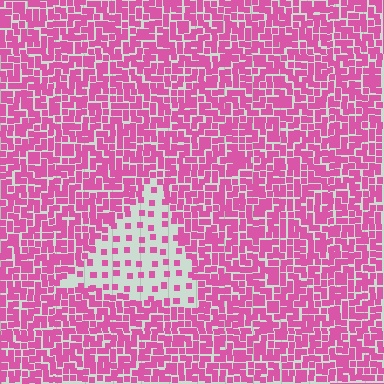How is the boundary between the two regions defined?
The boundary is defined by a change in element density (approximately 3.2x ratio). All elements are the same color, size, and shape.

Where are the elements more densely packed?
The elements are more densely packed outside the triangle boundary.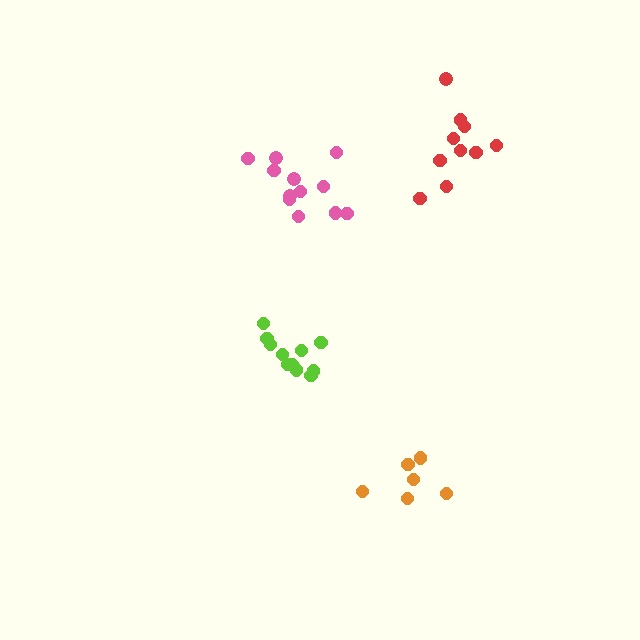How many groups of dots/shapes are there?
There are 4 groups.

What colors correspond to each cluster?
The clusters are colored: lime, pink, red, orange.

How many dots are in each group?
Group 1: 11 dots, Group 2: 12 dots, Group 3: 10 dots, Group 4: 6 dots (39 total).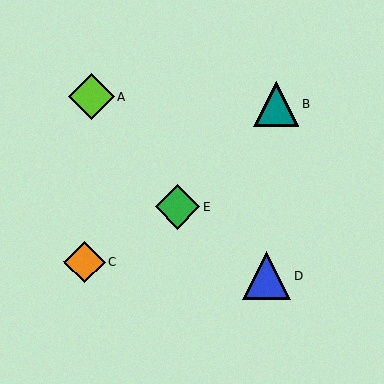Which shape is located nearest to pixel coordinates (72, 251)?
The orange diamond (labeled C) at (85, 262) is nearest to that location.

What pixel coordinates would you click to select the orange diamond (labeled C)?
Click at (85, 262) to select the orange diamond C.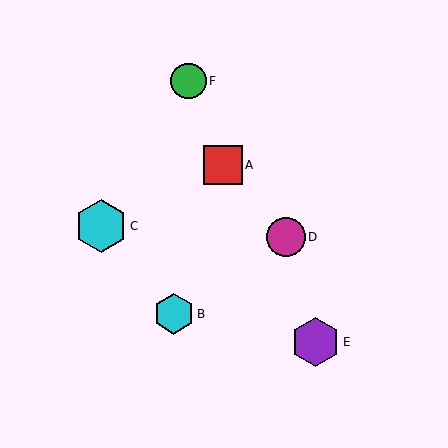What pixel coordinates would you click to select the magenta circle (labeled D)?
Click at (286, 237) to select the magenta circle D.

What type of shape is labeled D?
Shape D is a magenta circle.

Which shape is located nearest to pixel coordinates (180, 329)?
The cyan hexagon (labeled B) at (174, 314) is nearest to that location.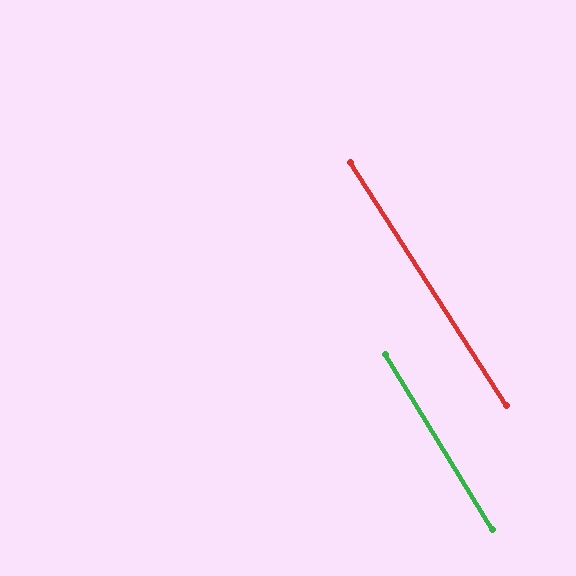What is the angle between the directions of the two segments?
Approximately 1 degree.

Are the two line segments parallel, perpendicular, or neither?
Parallel — their directions differ by only 1.3°.